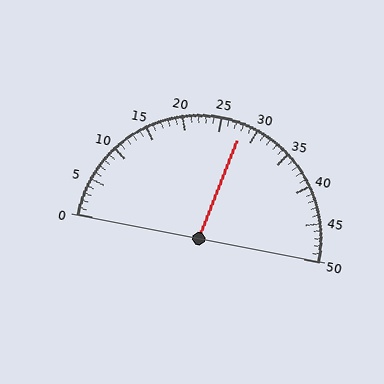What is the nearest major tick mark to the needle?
The nearest major tick mark is 30.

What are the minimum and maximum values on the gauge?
The gauge ranges from 0 to 50.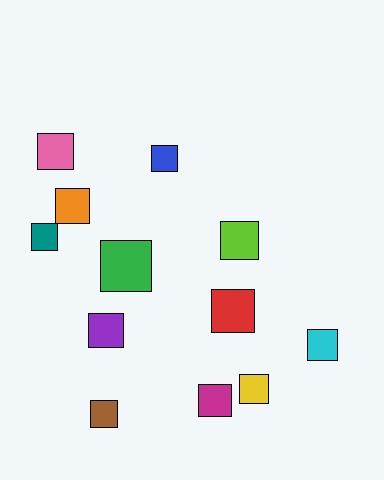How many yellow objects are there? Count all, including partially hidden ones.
There is 1 yellow object.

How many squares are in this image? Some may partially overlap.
There are 12 squares.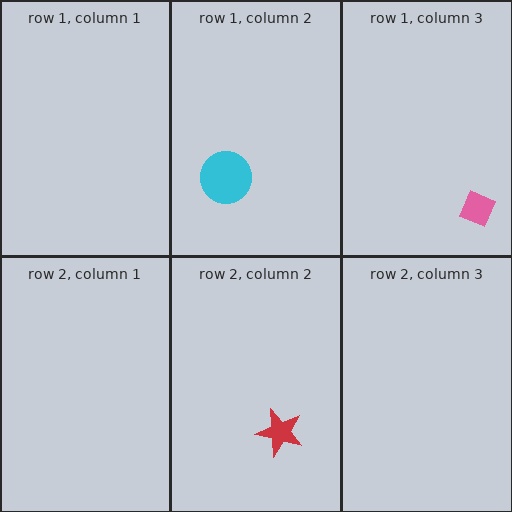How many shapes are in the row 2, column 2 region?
1.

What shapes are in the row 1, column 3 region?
The pink diamond.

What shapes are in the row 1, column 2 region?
The cyan circle.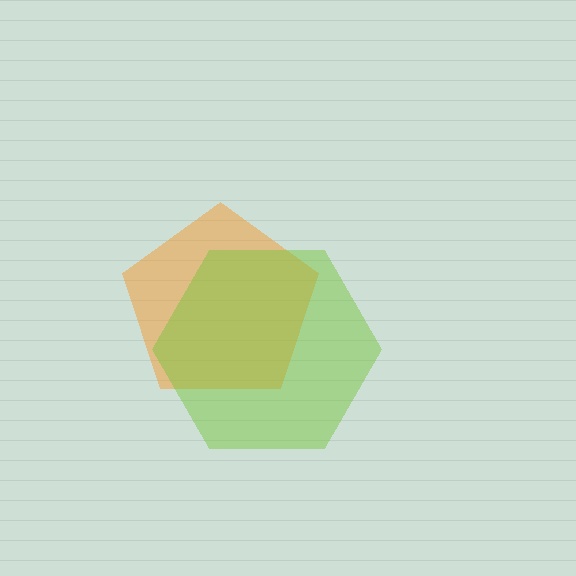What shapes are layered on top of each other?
The layered shapes are: an orange pentagon, a lime hexagon.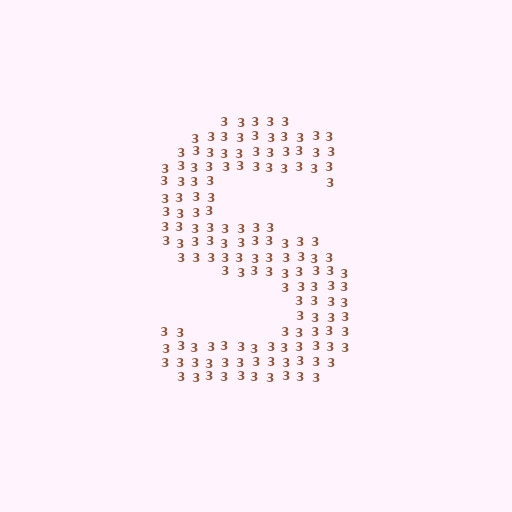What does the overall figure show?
The overall figure shows the letter S.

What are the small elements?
The small elements are digit 3's.